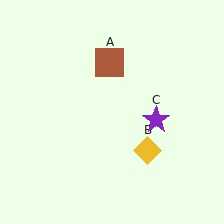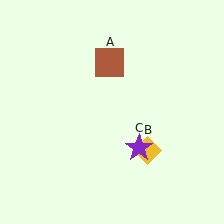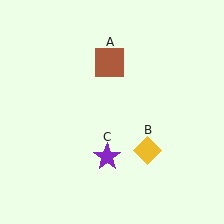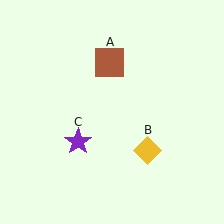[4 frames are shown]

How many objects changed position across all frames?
1 object changed position: purple star (object C).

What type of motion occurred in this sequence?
The purple star (object C) rotated clockwise around the center of the scene.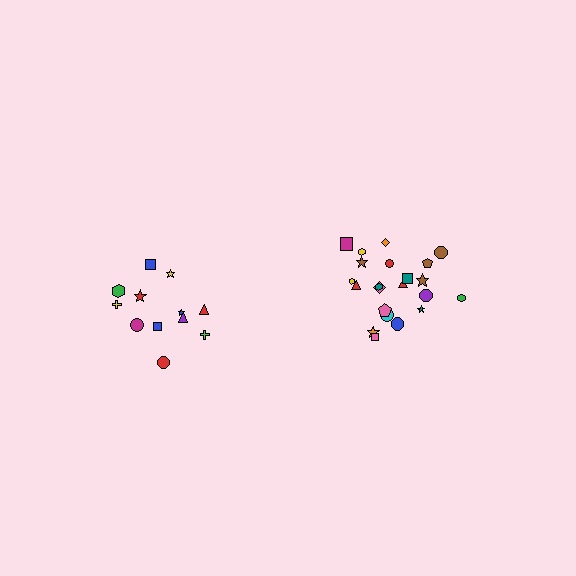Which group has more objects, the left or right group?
The right group.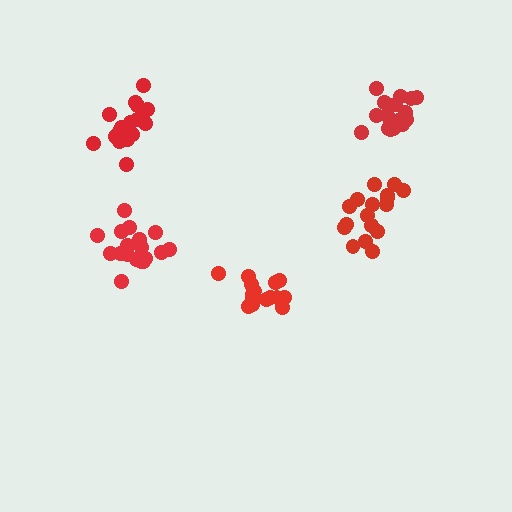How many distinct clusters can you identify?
There are 5 distinct clusters.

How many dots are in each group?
Group 1: 15 dots, Group 2: 19 dots, Group 3: 17 dots, Group 4: 21 dots, Group 5: 20 dots (92 total).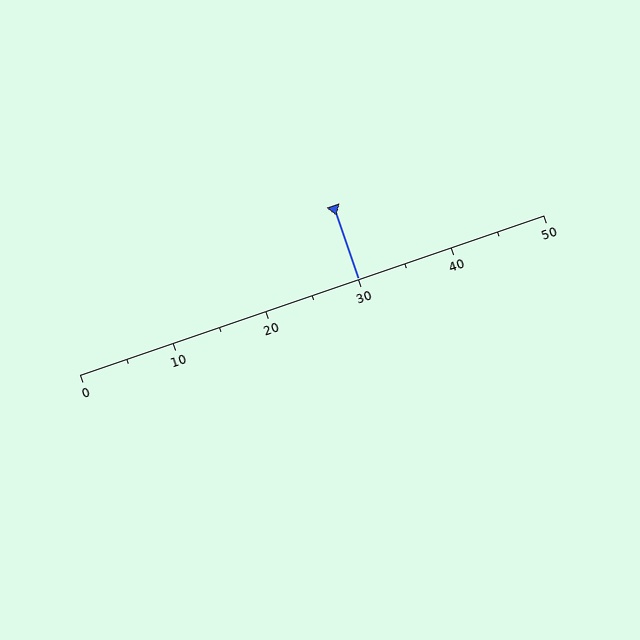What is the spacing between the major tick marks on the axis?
The major ticks are spaced 10 apart.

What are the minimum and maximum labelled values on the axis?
The axis runs from 0 to 50.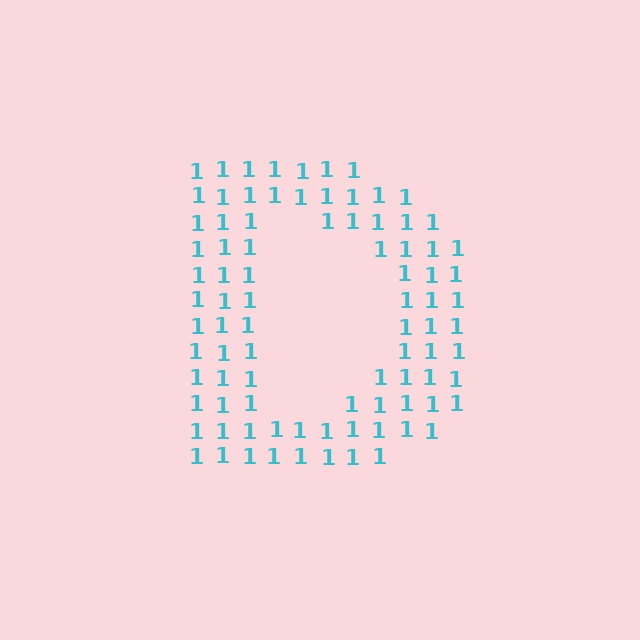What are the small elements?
The small elements are digit 1's.